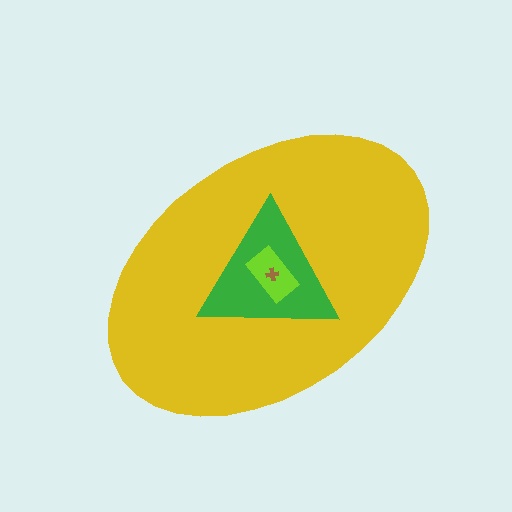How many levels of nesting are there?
4.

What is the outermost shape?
The yellow ellipse.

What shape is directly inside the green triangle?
The lime rectangle.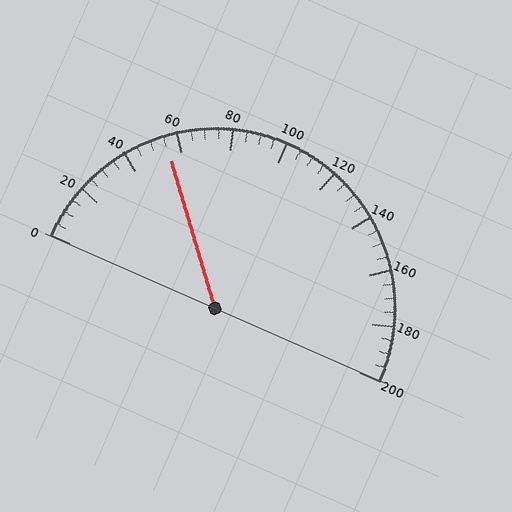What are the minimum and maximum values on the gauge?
The gauge ranges from 0 to 200.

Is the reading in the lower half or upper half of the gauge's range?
The reading is in the lower half of the range (0 to 200).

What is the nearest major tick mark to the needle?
The nearest major tick mark is 60.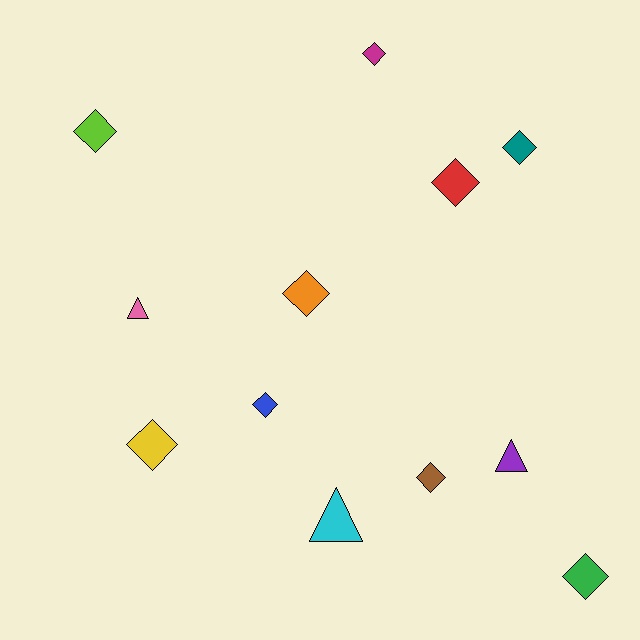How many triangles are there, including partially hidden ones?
There are 3 triangles.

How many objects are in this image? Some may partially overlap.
There are 12 objects.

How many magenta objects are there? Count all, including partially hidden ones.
There is 1 magenta object.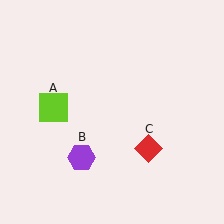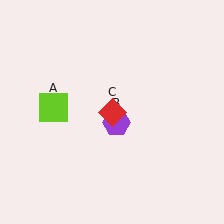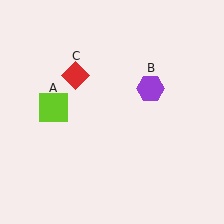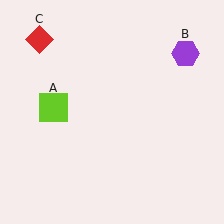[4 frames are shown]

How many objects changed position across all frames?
2 objects changed position: purple hexagon (object B), red diamond (object C).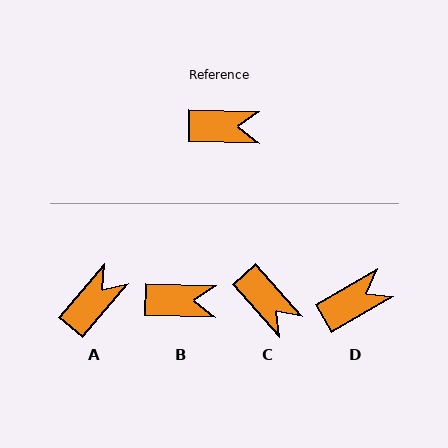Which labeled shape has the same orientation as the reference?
B.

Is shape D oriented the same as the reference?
No, it is off by about 31 degrees.